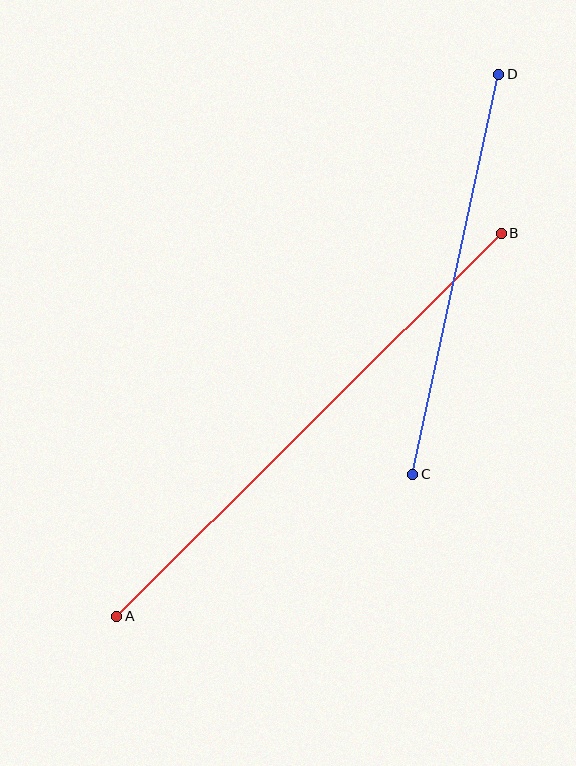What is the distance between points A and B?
The distance is approximately 543 pixels.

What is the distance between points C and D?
The distance is approximately 410 pixels.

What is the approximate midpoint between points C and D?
The midpoint is at approximately (456, 274) pixels.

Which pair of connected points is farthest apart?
Points A and B are farthest apart.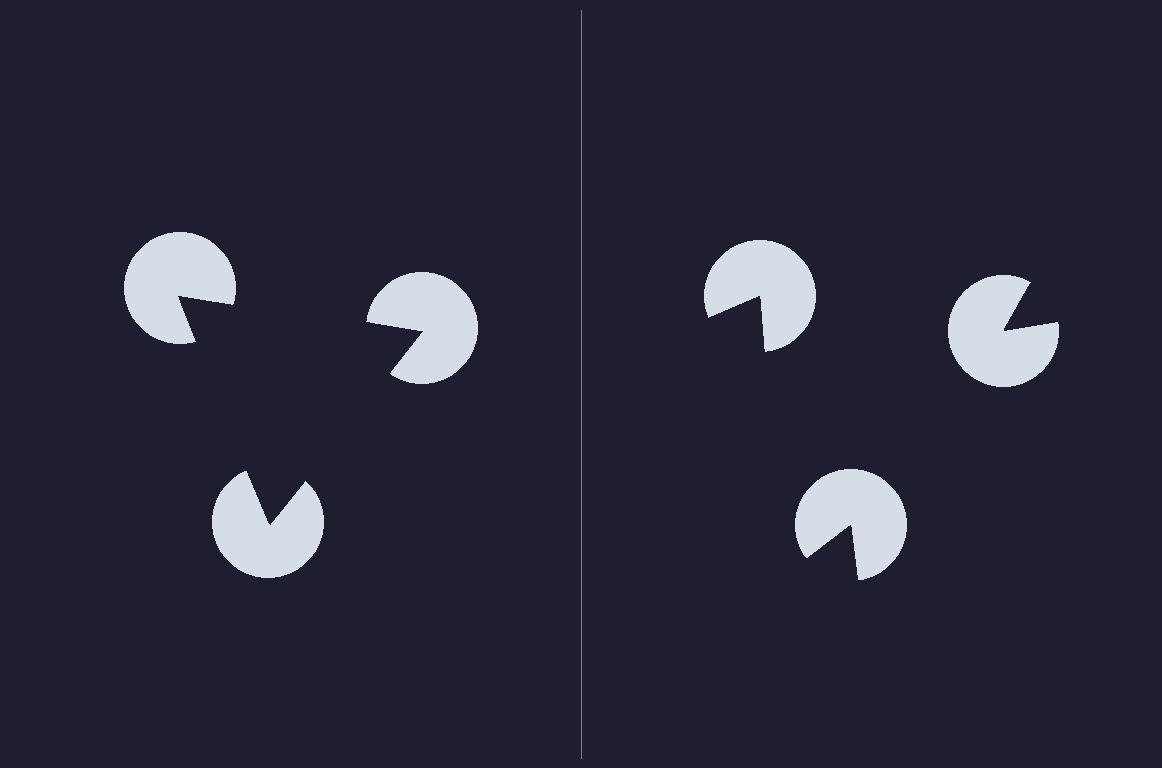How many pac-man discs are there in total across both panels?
6 — 3 on each side.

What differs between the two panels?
The pac-man discs are positioned identically on both sides; only the wedge orientations differ. On the left they align to a triangle; on the right they are misaligned.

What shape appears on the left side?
An illusory triangle.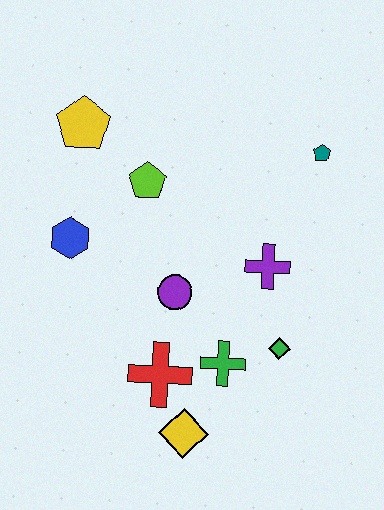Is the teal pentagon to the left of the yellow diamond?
No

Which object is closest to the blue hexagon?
The lime pentagon is closest to the blue hexagon.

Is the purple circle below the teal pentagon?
Yes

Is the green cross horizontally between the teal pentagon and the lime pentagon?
Yes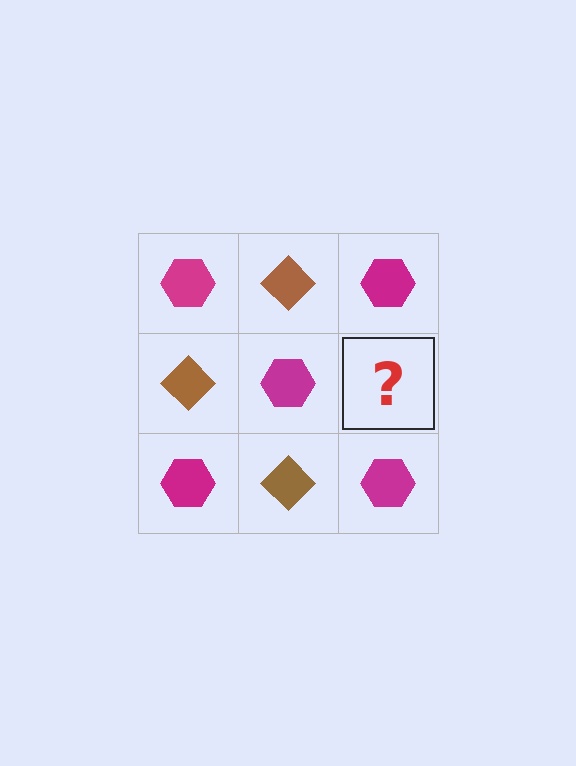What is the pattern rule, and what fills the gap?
The rule is that it alternates magenta hexagon and brown diamond in a checkerboard pattern. The gap should be filled with a brown diamond.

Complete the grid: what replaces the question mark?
The question mark should be replaced with a brown diamond.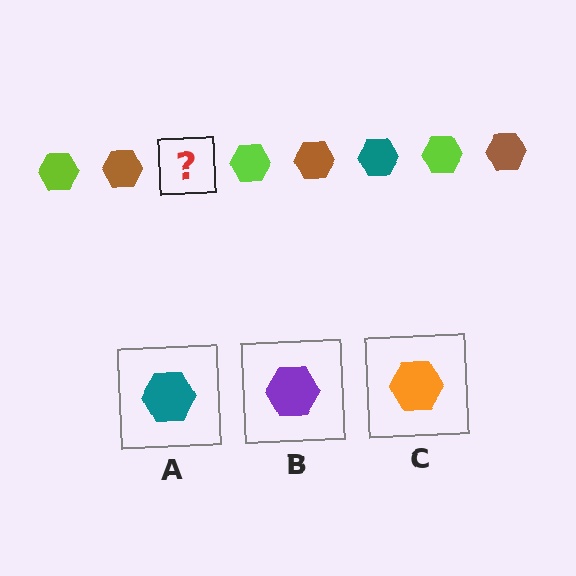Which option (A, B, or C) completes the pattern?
A.